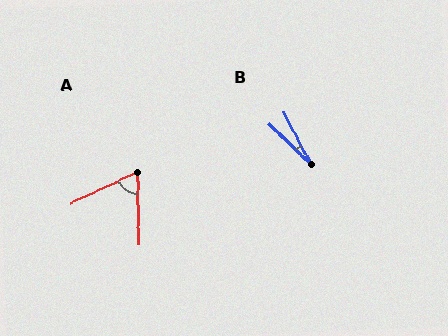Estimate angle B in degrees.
Approximately 18 degrees.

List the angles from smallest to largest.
B (18°), A (66°).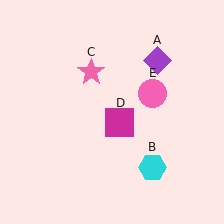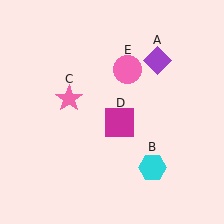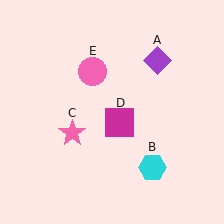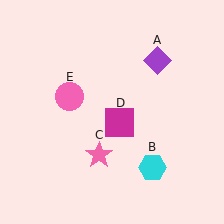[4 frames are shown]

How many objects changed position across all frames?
2 objects changed position: pink star (object C), pink circle (object E).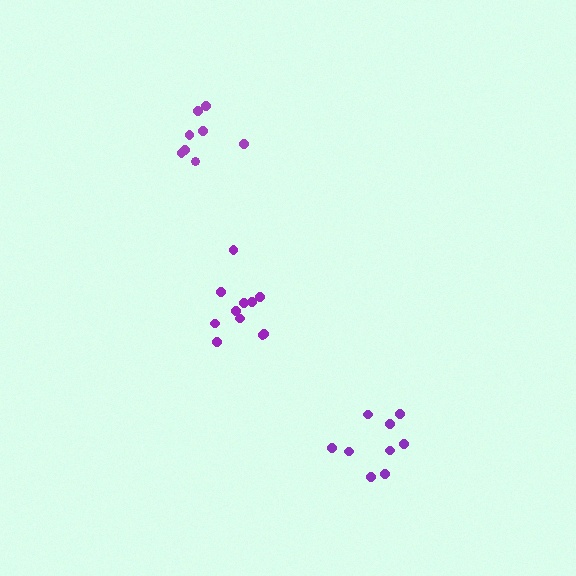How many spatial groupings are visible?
There are 3 spatial groupings.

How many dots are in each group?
Group 1: 8 dots, Group 2: 11 dots, Group 3: 9 dots (28 total).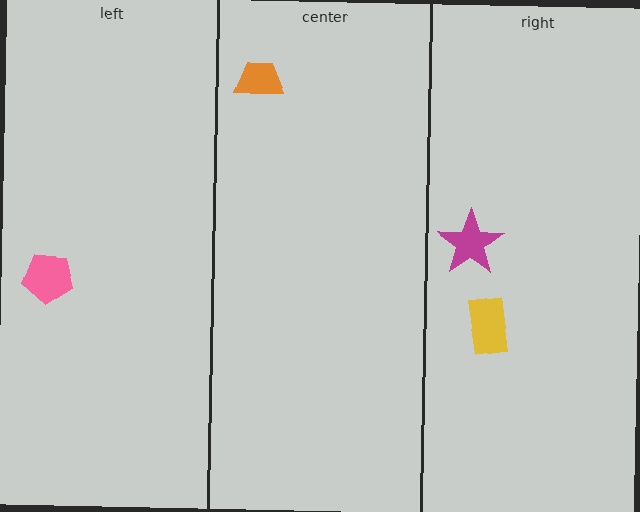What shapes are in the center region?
The orange trapezoid.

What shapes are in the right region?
The yellow rectangle, the magenta star.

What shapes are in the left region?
The pink pentagon.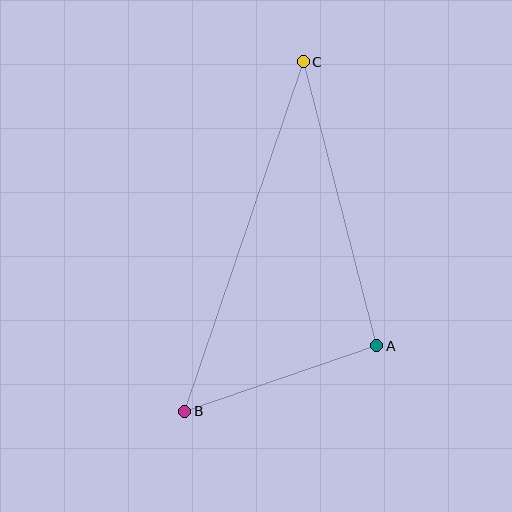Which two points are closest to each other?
Points A and B are closest to each other.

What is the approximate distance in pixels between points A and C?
The distance between A and C is approximately 293 pixels.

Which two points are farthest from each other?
Points B and C are farthest from each other.